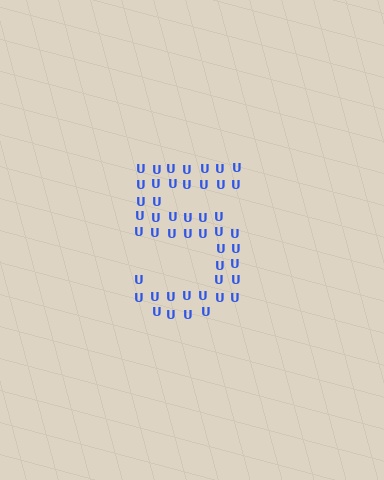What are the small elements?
The small elements are letter U's.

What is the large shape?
The large shape is the digit 5.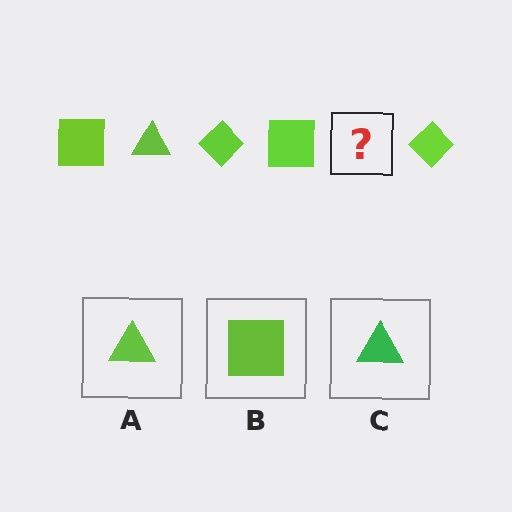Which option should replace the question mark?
Option A.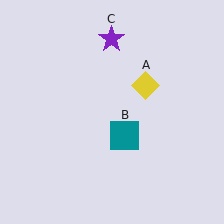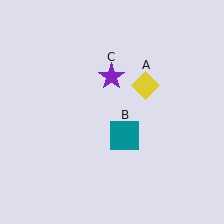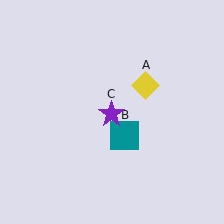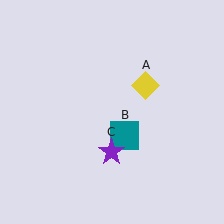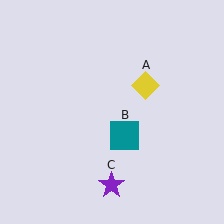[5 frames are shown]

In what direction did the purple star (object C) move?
The purple star (object C) moved down.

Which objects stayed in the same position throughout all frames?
Yellow diamond (object A) and teal square (object B) remained stationary.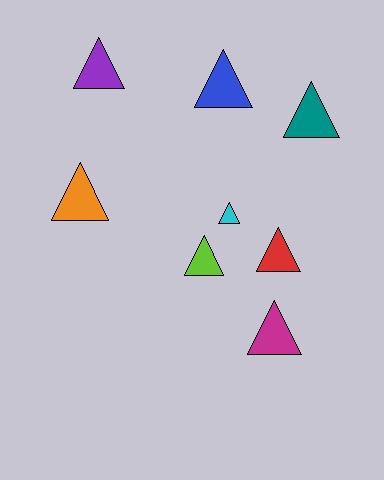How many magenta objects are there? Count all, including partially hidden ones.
There is 1 magenta object.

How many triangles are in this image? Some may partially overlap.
There are 8 triangles.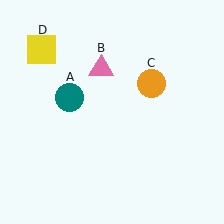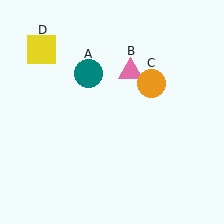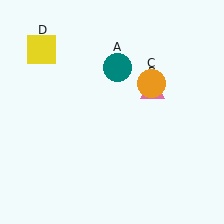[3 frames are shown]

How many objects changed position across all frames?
2 objects changed position: teal circle (object A), pink triangle (object B).